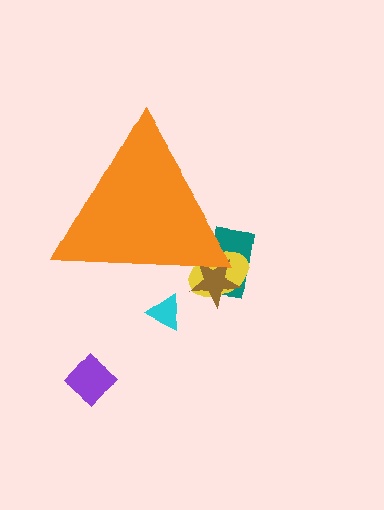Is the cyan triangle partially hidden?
Yes, the cyan triangle is partially hidden behind the orange triangle.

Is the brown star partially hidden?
Yes, the brown star is partially hidden behind the orange triangle.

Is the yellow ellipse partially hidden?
Yes, the yellow ellipse is partially hidden behind the orange triangle.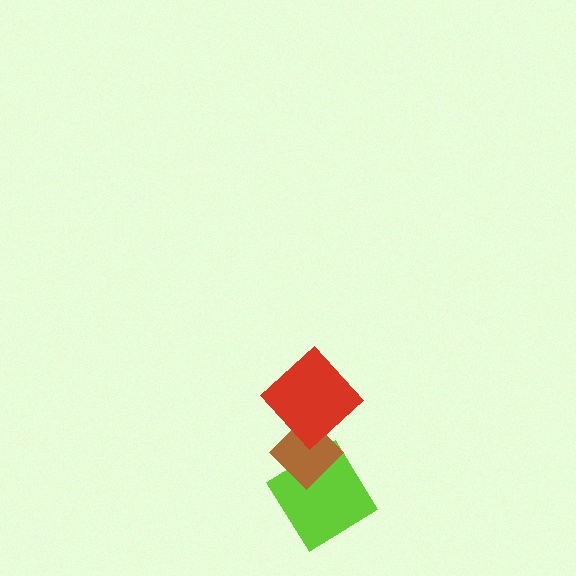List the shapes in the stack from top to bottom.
From top to bottom: the red diamond, the brown diamond, the lime diamond.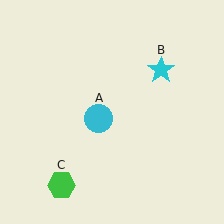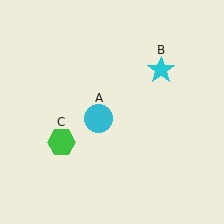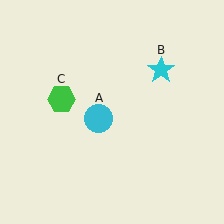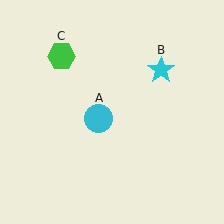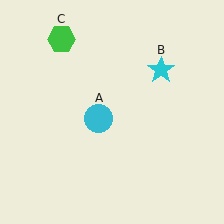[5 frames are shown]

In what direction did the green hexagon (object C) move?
The green hexagon (object C) moved up.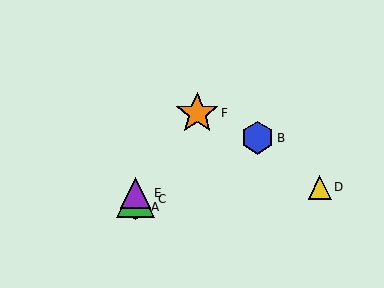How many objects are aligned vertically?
3 objects (A, C, E) are aligned vertically.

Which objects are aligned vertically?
Objects A, C, E are aligned vertically.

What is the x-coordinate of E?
Object E is at x≈135.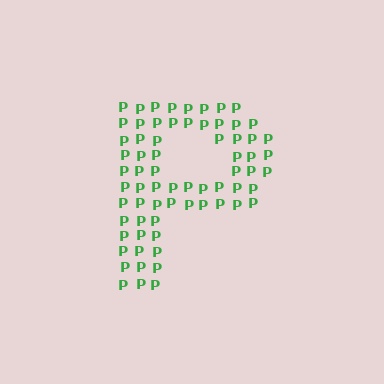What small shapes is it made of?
It is made of small letter P's.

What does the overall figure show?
The overall figure shows the letter P.